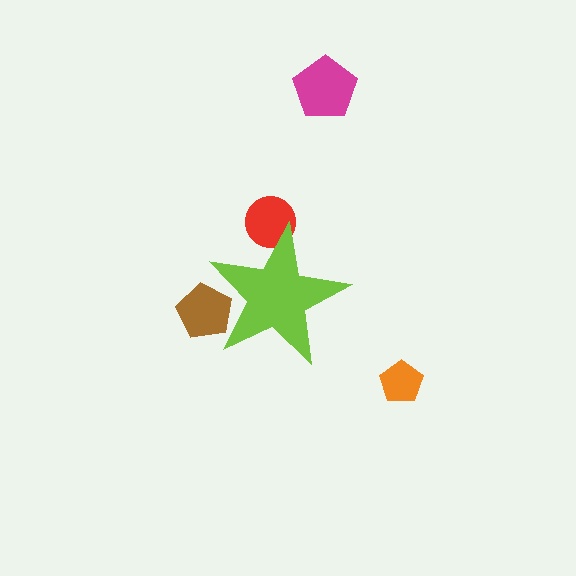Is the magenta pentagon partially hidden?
No, the magenta pentagon is fully visible.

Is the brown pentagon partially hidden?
Yes, the brown pentagon is partially hidden behind the lime star.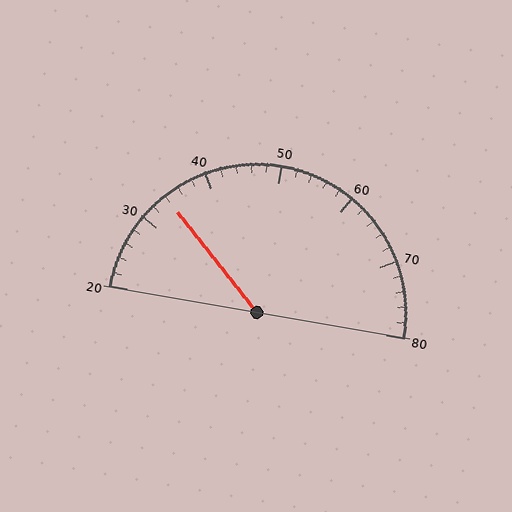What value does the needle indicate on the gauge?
The needle indicates approximately 34.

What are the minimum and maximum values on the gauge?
The gauge ranges from 20 to 80.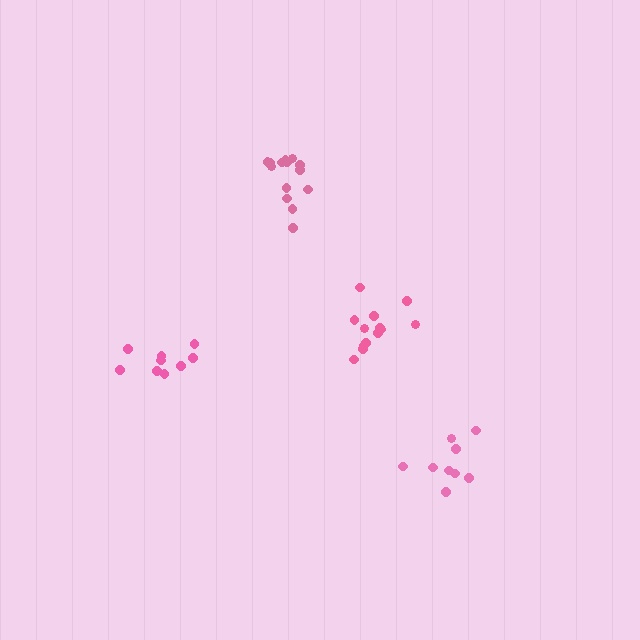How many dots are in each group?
Group 1: 14 dots, Group 2: 9 dots, Group 3: 9 dots, Group 4: 13 dots (45 total).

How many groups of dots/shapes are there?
There are 4 groups.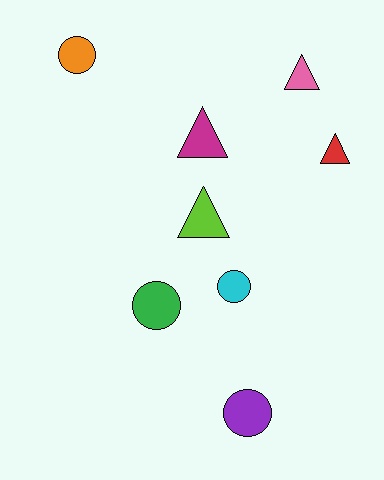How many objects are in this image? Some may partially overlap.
There are 8 objects.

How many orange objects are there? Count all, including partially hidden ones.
There is 1 orange object.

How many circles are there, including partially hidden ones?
There are 4 circles.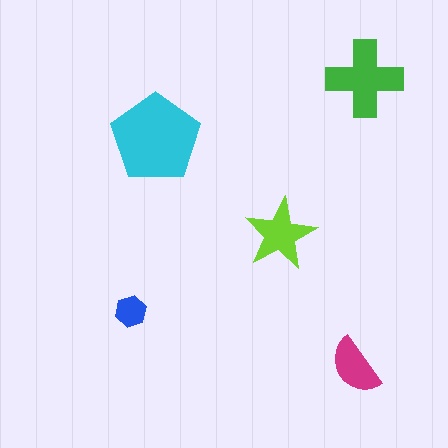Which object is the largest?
The cyan pentagon.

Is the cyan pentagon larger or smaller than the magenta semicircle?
Larger.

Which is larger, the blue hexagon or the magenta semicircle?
The magenta semicircle.